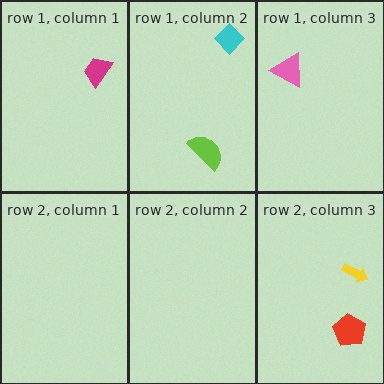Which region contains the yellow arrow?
The row 2, column 3 region.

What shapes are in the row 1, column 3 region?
The pink triangle.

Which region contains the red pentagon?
The row 2, column 3 region.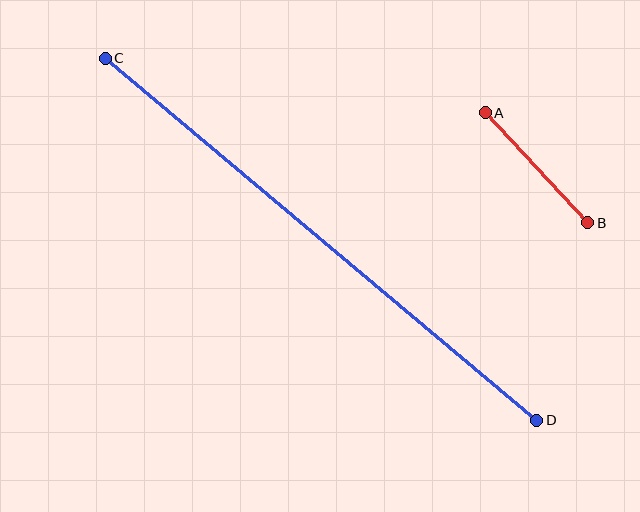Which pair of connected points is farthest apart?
Points C and D are farthest apart.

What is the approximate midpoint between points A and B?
The midpoint is at approximately (536, 168) pixels.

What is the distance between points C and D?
The distance is approximately 563 pixels.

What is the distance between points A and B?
The distance is approximately 150 pixels.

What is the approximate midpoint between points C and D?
The midpoint is at approximately (321, 239) pixels.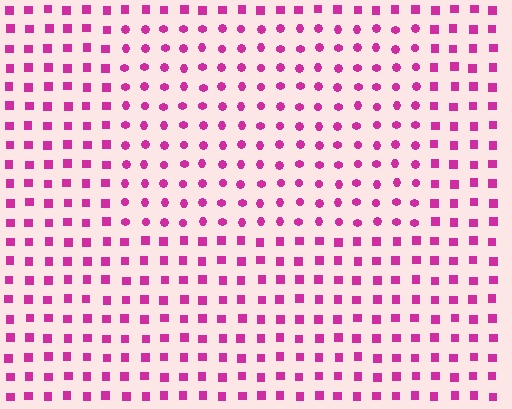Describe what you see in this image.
The image is filled with small magenta elements arranged in a uniform grid. A rectangle-shaped region contains circles, while the surrounding area contains squares. The boundary is defined purely by the change in element shape.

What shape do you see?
I see a rectangle.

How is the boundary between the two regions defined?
The boundary is defined by a change in element shape: circles inside vs. squares outside. All elements share the same color and spacing.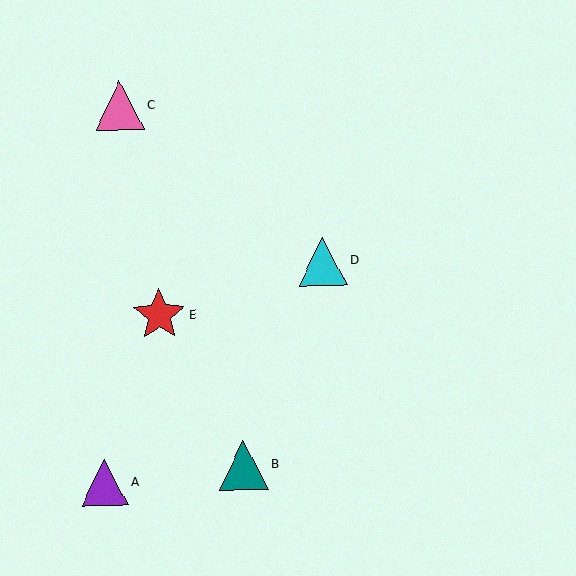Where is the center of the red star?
The center of the red star is at (159, 315).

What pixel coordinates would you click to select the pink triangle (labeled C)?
Click at (119, 105) to select the pink triangle C.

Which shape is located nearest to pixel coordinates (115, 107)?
The pink triangle (labeled C) at (119, 105) is nearest to that location.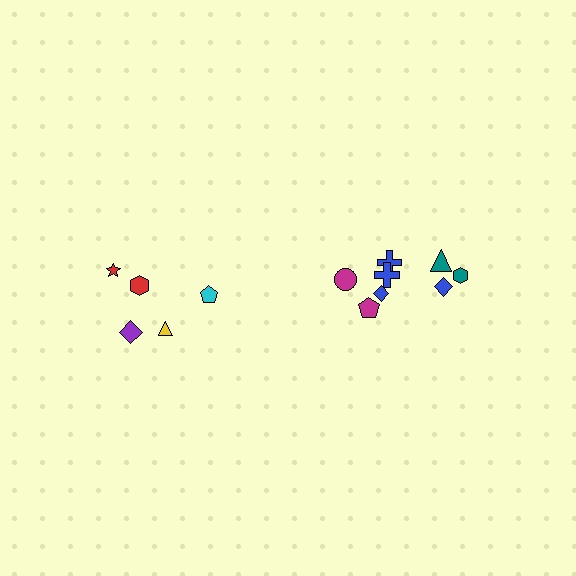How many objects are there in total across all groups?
There are 13 objects.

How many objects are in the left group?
There are 5 objects.